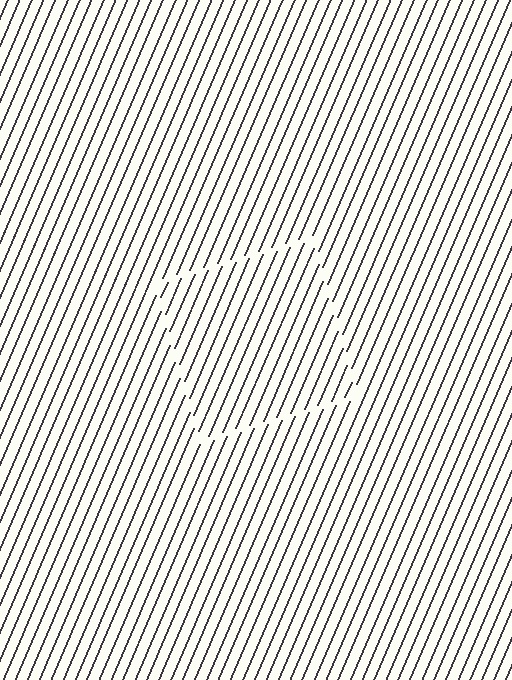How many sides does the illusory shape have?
4 sides — the line-ends trace a square.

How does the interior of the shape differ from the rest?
The interior of the shape contains the same grating, shifted by half a period — the contour is defined by the phase discontinuity where line-ends from the inner and outer gratings abut.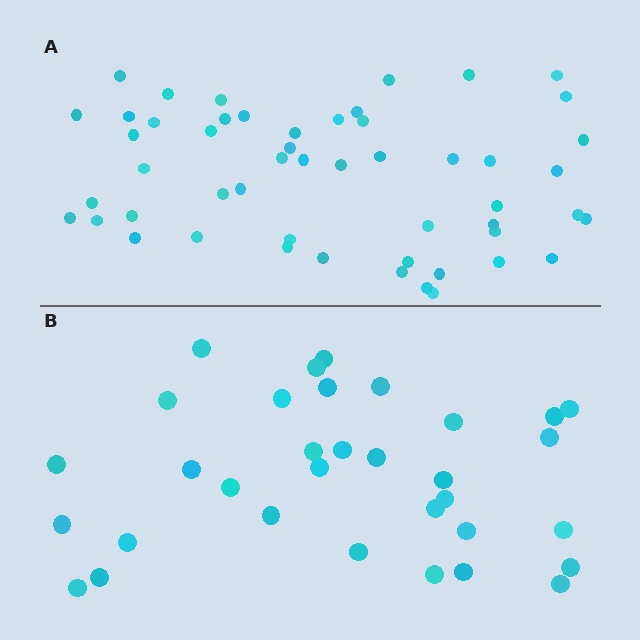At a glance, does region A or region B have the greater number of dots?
Region A (the top region) has more dots.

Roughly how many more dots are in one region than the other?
Region A has approximately 20 more dots than region B.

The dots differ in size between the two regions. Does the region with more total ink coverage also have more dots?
No. Region B has more total ink coverage because its dots are larger, but region A actually contains more individual dots. Total area can be misleading — the number of items is what matters here.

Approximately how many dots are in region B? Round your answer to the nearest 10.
About 30 dots. (The exact count is 33, which rounds to 30.)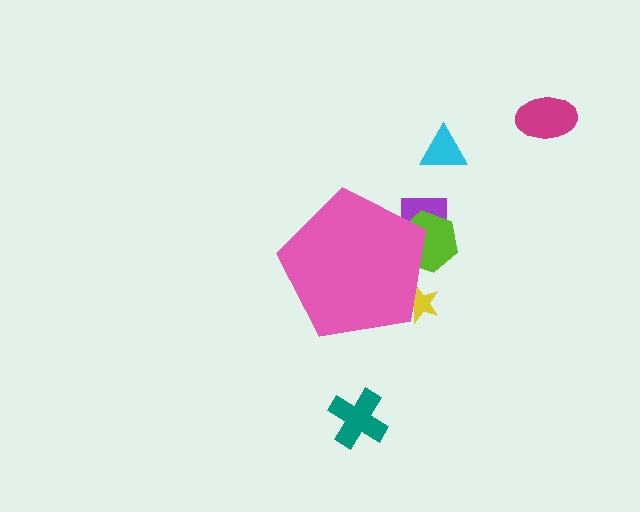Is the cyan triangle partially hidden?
No, the cyan triangle is fully visible.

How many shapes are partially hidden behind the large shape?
3 shapes are partially hidden.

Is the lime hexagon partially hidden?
Yes, the lime hexagon is partially hidden behind the pink pentagon.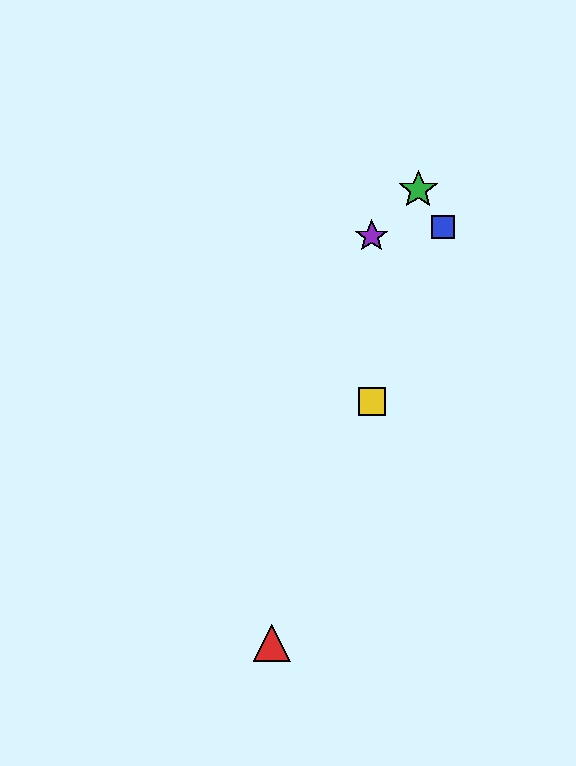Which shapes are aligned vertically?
The yellow square, the purple star are aligned vertically.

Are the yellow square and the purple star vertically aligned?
Yes, both are at x≈372.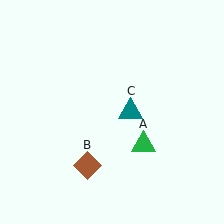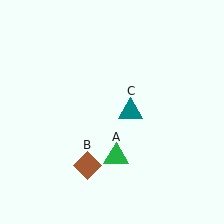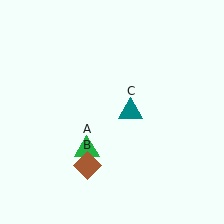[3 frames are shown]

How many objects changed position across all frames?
1 object changed position: green triangle (object A).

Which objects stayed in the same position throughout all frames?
Brown diamond (object B) and teal triangle (object C) remained stationary.